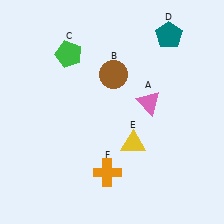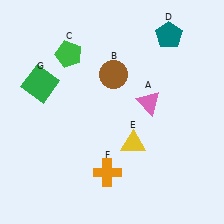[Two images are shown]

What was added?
A green square (G) was added in Image 2.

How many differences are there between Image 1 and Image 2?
There is 1 difference between the two images.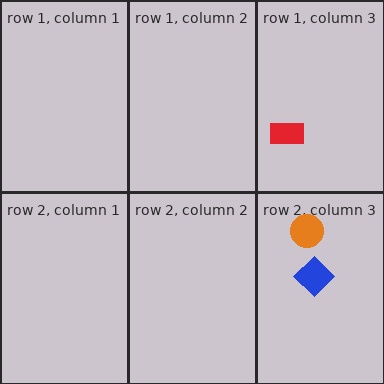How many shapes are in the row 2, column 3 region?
2.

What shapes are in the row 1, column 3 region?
The red rectangle.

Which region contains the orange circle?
The row 2, column 3 region.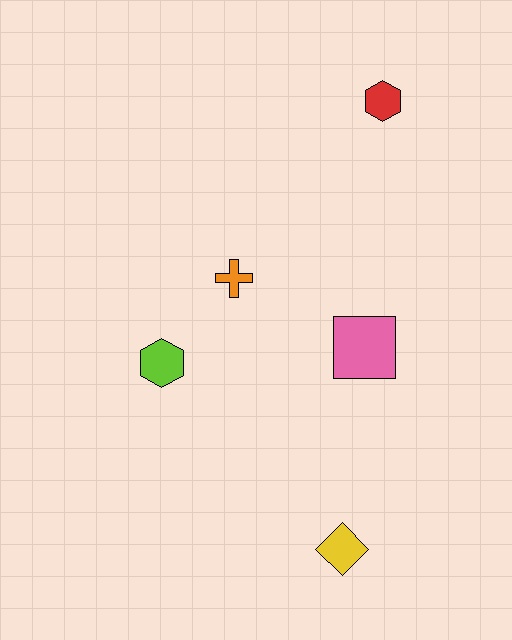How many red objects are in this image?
There is 1 red object.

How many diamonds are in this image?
There is 1 diamond.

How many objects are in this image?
There are 5 objects.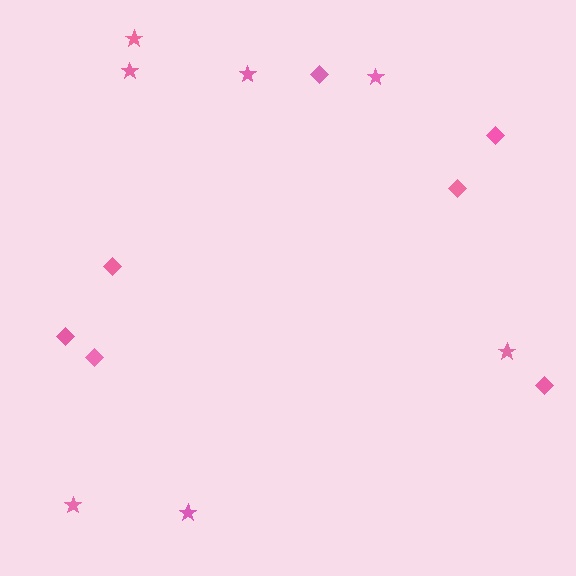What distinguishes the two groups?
There are 2 groups: one group of stars (7) and one group of diamonds (7).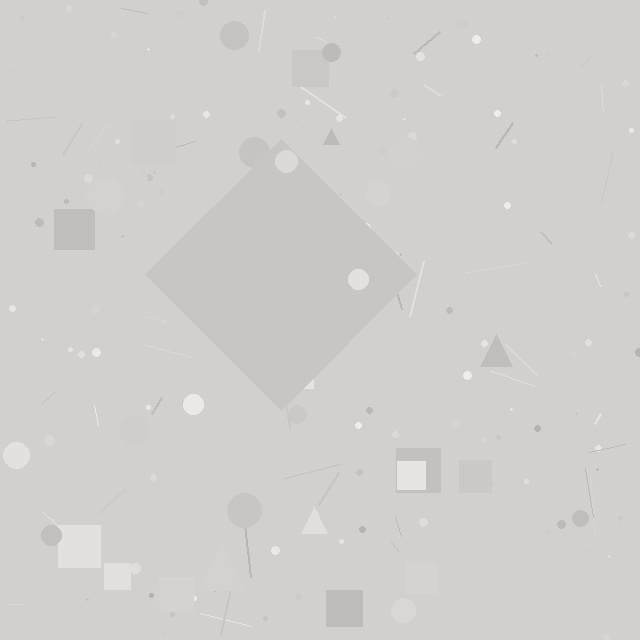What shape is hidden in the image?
A diamond is hidden in the image.